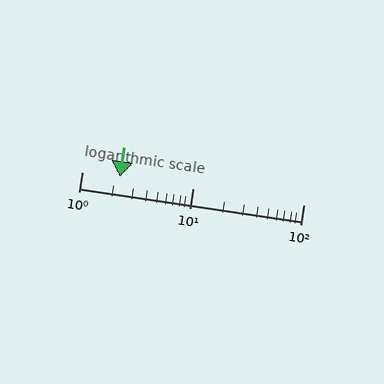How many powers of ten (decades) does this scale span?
The scale spans 2 decades, from 1 to 100.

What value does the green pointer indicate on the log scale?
The pointer indicates approximately 2.2.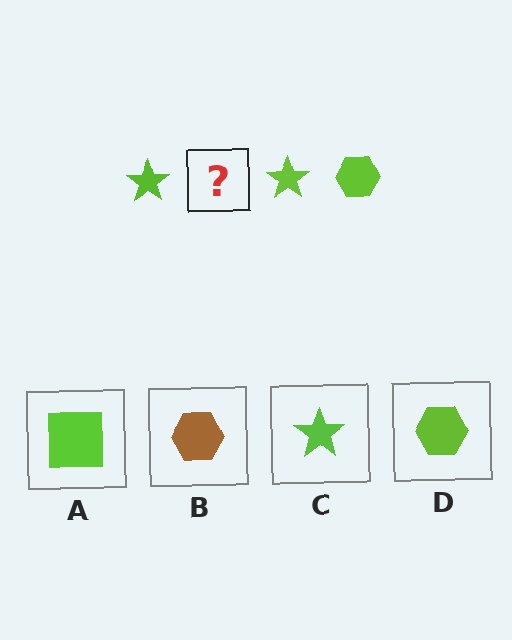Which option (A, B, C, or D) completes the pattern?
D.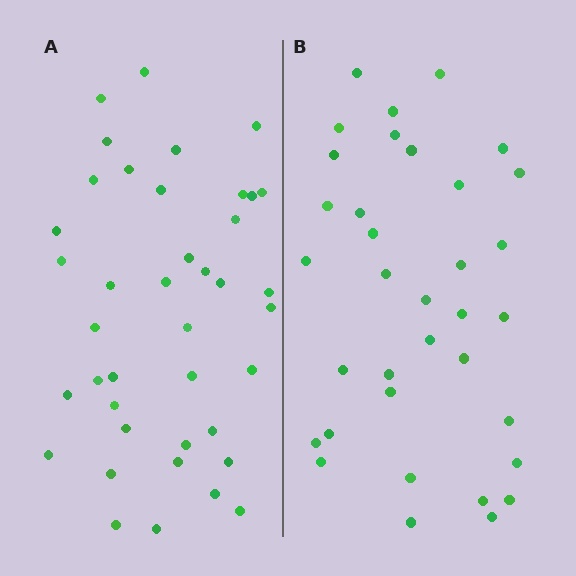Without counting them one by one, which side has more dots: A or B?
Region A (the left region) has more dots.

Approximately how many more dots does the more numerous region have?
Region A has about 5 more dots than region B.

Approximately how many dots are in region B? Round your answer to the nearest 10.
About 40 dots. (The exact count is 35, which rounds to 40.)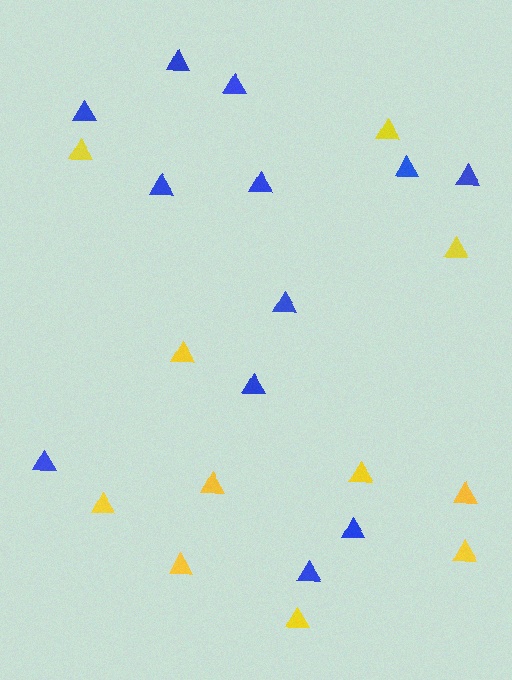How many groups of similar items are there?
There are 2 groups: one group of blue triangles (12) and one group of yellow triangles (11).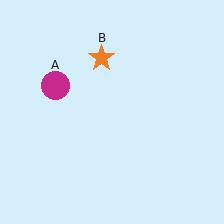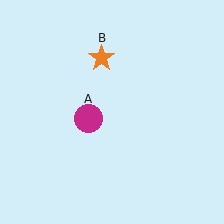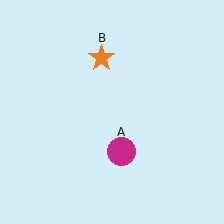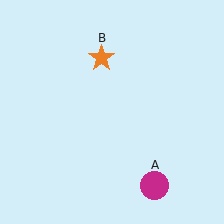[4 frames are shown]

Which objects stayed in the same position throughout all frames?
Orange star (object B) remained stationary.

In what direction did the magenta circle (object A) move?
The magenta circle (object A) moved down and to the right.